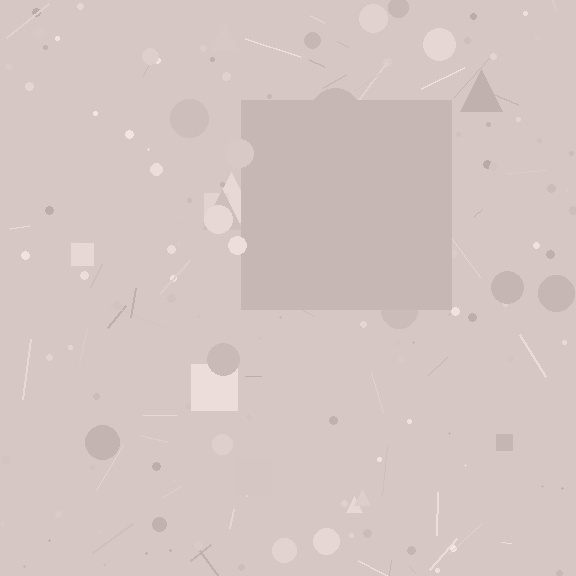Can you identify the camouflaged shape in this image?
The camouflaged shape is a square.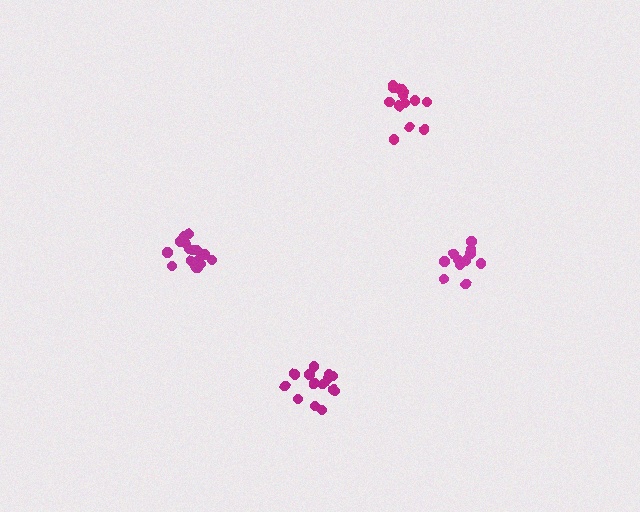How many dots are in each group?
Group 1: 14 dots, Group 2: 12 dots, Group 3: 17 dots, Group 4: 14 dots (57 total).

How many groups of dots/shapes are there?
There are 4 groups.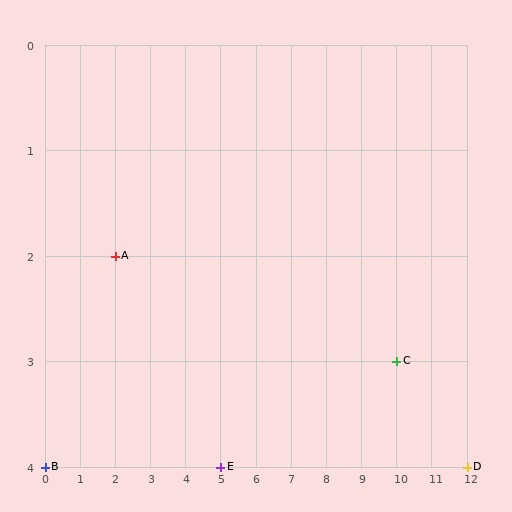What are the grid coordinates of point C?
Point C is at grid coordinates (10, 3).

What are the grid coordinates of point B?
Point B is at grid coordinates (0, 4).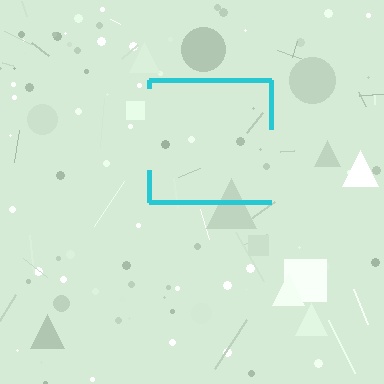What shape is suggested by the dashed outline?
The dashed outline suggests a square.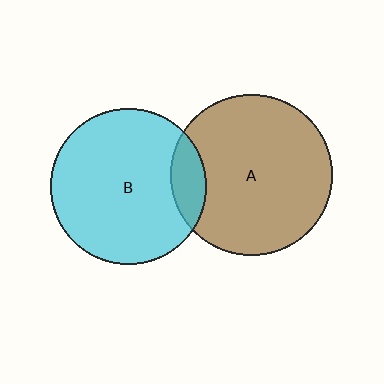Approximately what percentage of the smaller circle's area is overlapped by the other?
Approximately 10%.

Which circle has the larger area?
Circle A (brown).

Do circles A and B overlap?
Yes.